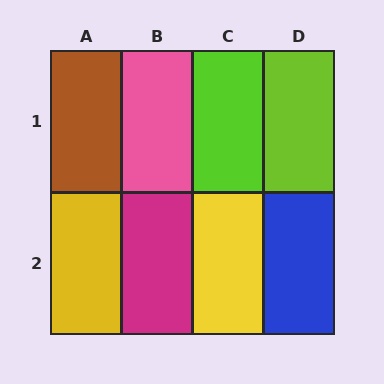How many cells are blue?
1 cell is blue.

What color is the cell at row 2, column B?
Magenta.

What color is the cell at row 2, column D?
Blue.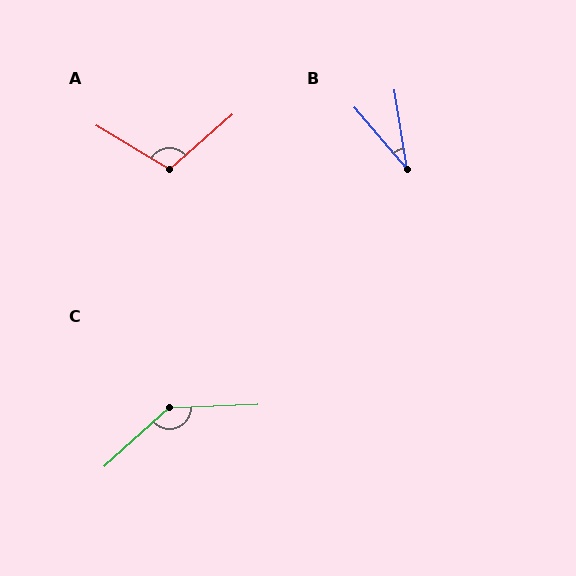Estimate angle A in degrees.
Approximately 108 degrees.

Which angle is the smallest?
B, at approximately 31 degrees.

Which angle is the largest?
C, at approximately 140 degrees.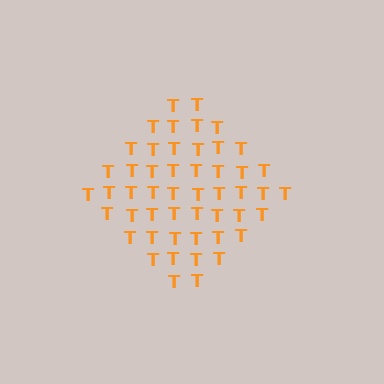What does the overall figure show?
The overall figure shows a diamond.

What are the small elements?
The small elements are letter T's.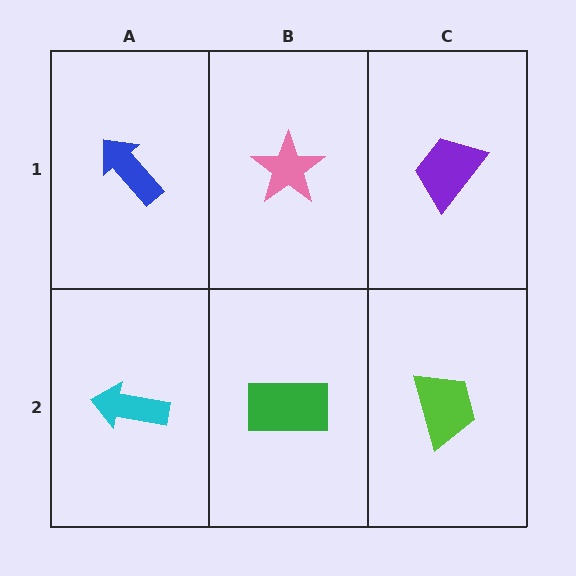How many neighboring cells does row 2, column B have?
3.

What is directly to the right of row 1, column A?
A pink star.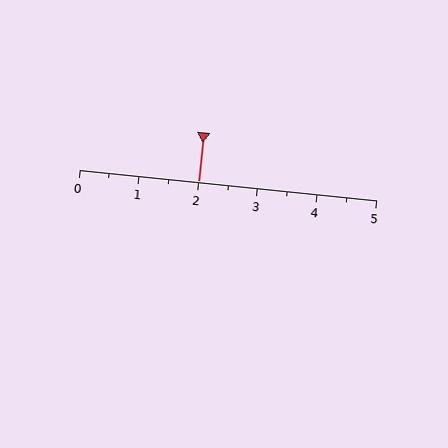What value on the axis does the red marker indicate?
The marker indicates approximately 2.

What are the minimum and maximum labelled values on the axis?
The axis runs from 0 to 5.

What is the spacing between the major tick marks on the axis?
The major ticks are spaced 1 apart.